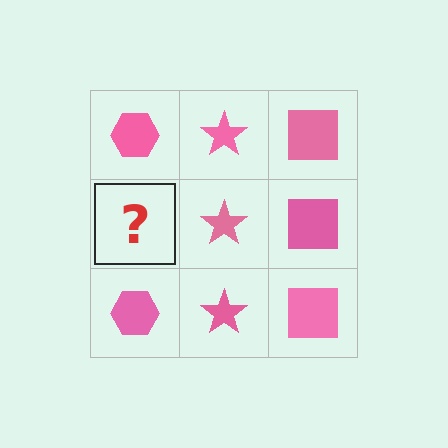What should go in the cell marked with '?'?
The missing cell should contain a pink hexagon.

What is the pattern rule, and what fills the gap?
The rule is that each column has a consistent shape. The gap should be filled with a pink hexagon.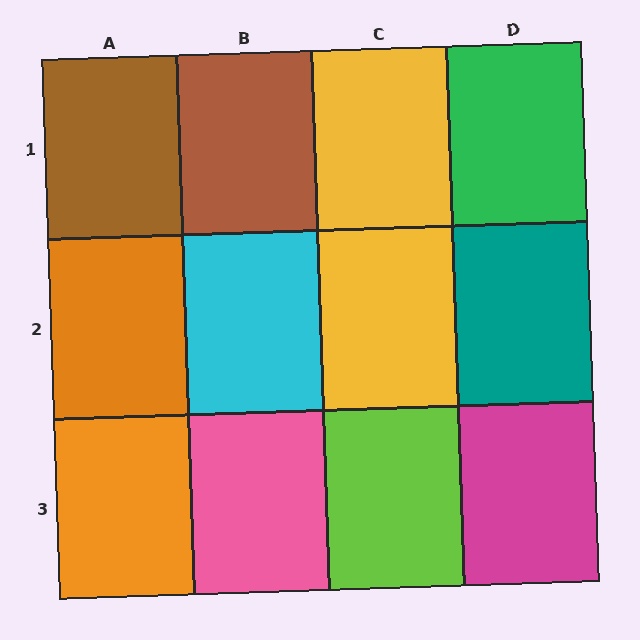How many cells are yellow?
2 cells are yellow.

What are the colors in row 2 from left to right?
Orange, cyan, yellow, teal.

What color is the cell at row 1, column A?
Brown.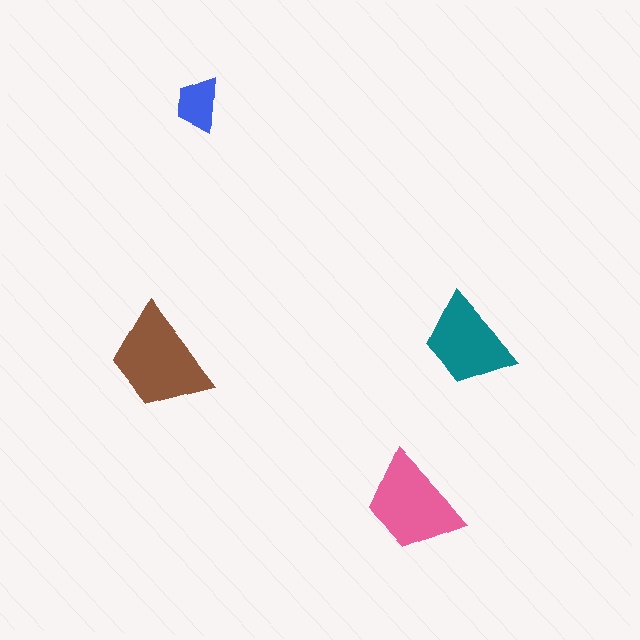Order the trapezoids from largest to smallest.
the brown one, the pink one, the teal one, the blue one.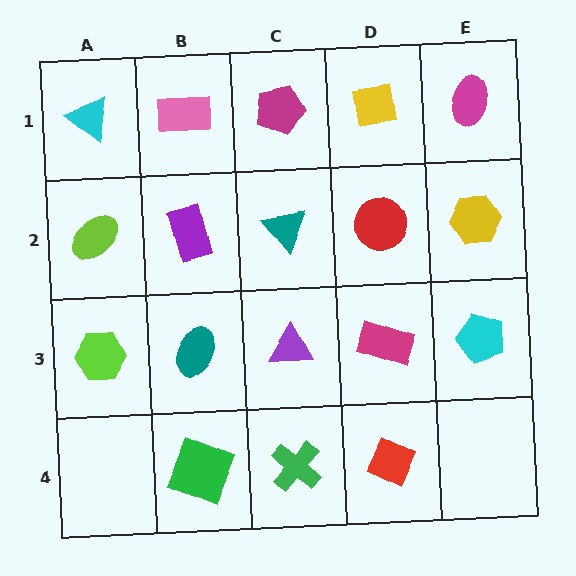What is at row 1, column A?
A cyan triangle.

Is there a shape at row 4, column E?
No, that cell is empty.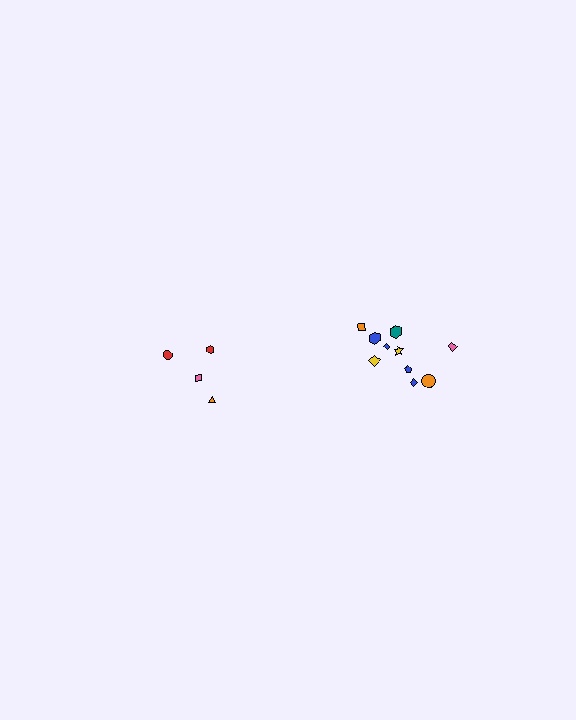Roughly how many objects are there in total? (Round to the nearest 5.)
Roughly 15 objects in total.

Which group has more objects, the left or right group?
The right group.